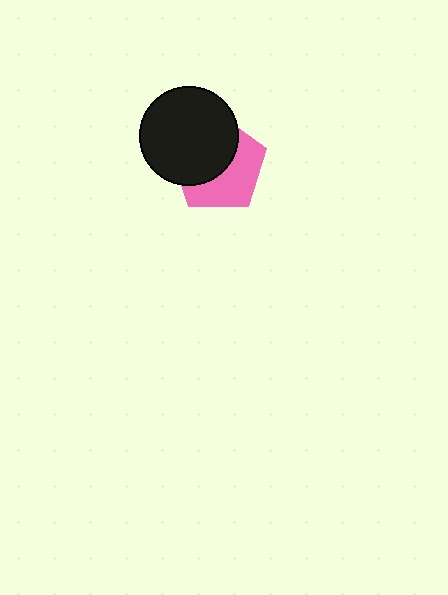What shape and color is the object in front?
The object in front is a black circle.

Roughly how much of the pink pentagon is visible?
About half of it is visible (roughly 48%).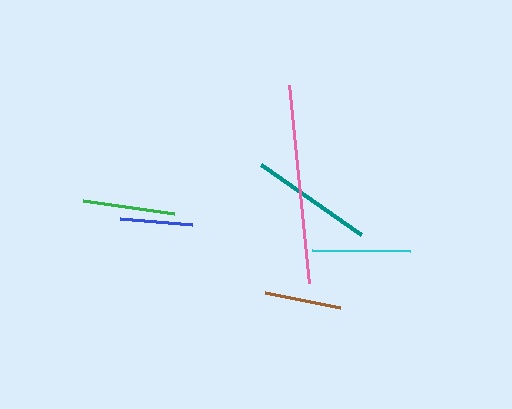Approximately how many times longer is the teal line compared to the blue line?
The teal line is approximately 1.7 times the length of the blue line.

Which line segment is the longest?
The pink line is the longest at approximately 199 pixels.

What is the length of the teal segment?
The teal segment is approximately 122 pixels long.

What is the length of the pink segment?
The pink segment is approximately 199 pixels long.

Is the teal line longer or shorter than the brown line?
The teal line is longer than the brown line.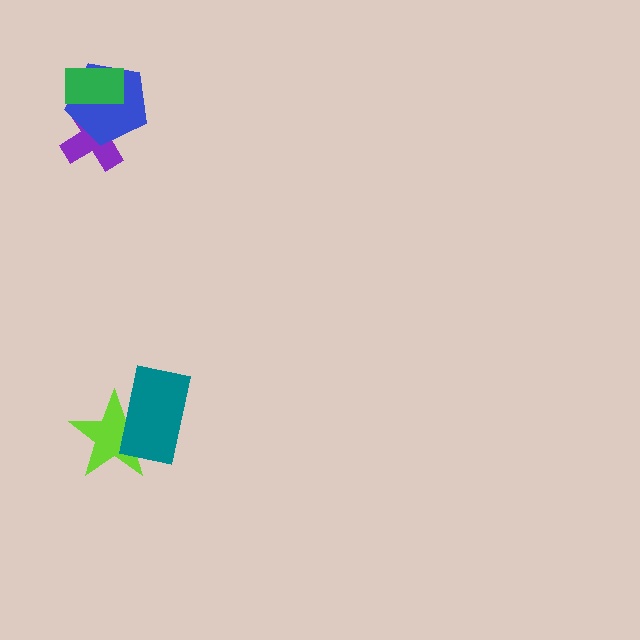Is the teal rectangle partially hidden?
No, no other shape covers it.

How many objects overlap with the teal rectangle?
1 object overlaps with the teal rectangle.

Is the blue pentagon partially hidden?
Yes, it is partially covered by another shape.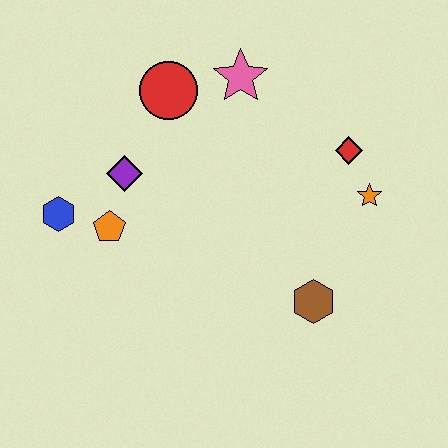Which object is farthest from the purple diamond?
The orange star is farthest from the purple diamond.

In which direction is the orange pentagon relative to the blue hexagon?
The orange pentagon is to the right of the blue hexagon.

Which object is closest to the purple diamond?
The orange pentagon is closest to the purple diamond.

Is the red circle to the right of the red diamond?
No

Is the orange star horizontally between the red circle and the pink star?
No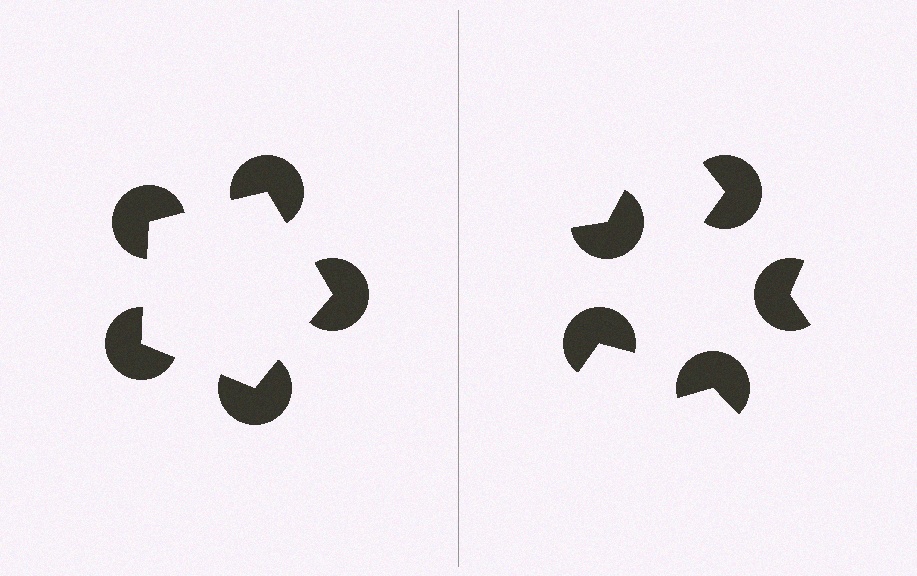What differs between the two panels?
The pac-man discs are positioned identically on both sides; only the wedge orientations differ. On the left they align to a pentagon; on the right they are misaligned.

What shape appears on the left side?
An illusory pentagon.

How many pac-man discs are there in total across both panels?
10 — 5 on each side.